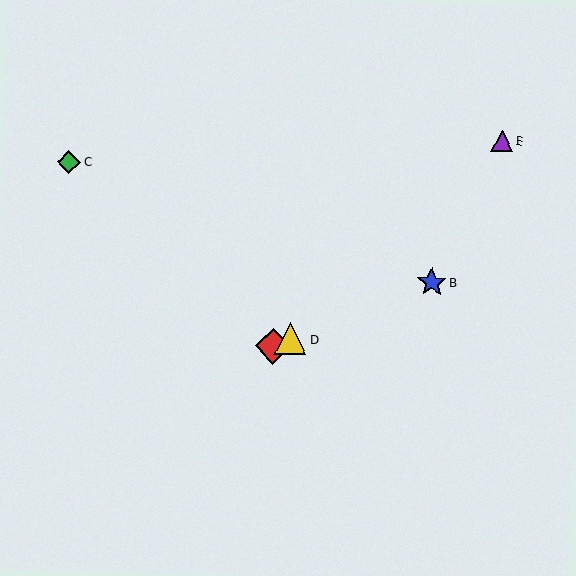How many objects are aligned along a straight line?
3 objects (A, B, D) are aligned along a straight line.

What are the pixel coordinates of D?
Object D is at (291, 339).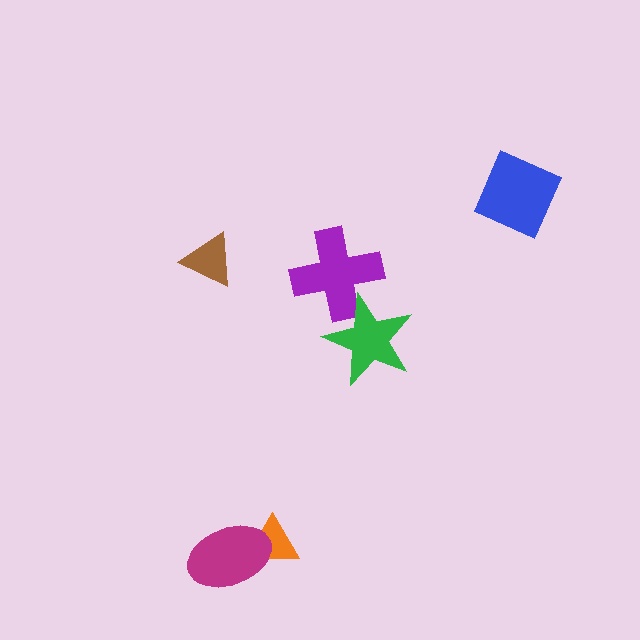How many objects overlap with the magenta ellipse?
1 object overlaps with the magenta ellipse.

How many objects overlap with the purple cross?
1 object overlaps with the purple cross.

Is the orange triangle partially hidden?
Yes, it is partially covered by another shape.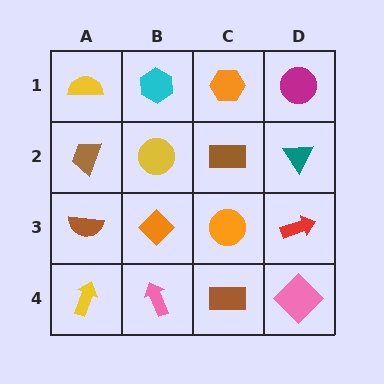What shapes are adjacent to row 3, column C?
A brown rectangle (row 2, column C), a brown rectangle (row 4, column C), an orange diamond (row 3, column B), a red arrow (row 3, column D).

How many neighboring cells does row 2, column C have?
4.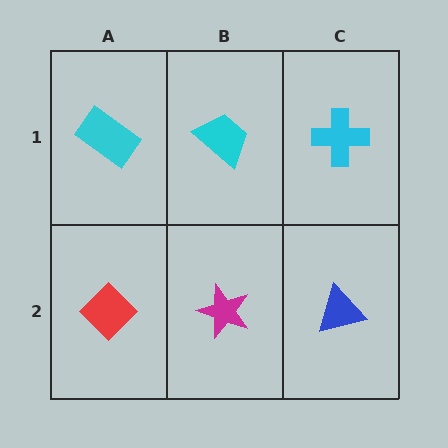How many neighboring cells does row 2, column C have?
2.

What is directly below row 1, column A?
A red diamond.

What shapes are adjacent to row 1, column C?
A blue triangle (row 2, column C), a cyan trapezoid (row 1, column B).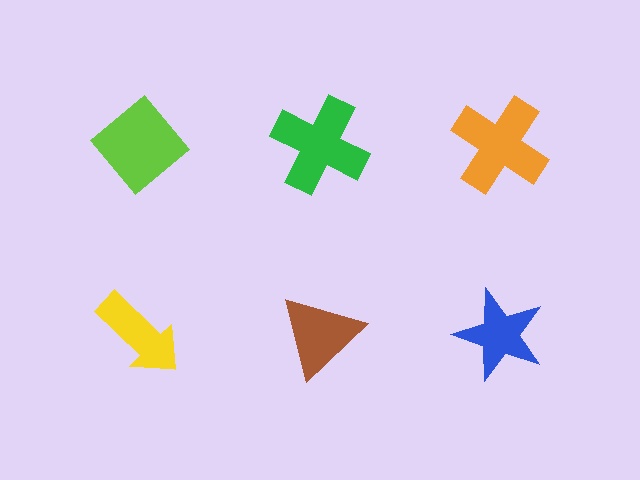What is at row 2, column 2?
A brown triangle.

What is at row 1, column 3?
An orange cross.